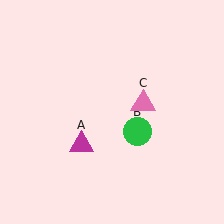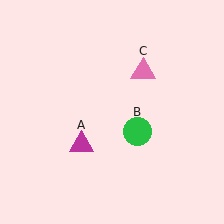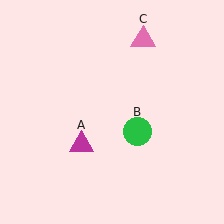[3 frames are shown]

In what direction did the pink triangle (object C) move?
The pink triangle (object C) moved up.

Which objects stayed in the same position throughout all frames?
Magenta triangle (object A) and green circle (object B) remained stationary.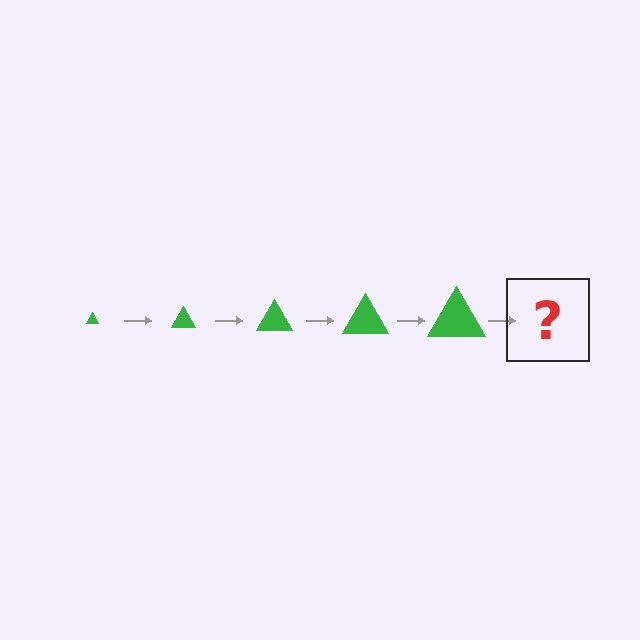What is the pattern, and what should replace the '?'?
The pattern is that the triangle gets progressively larger each step. The '?' should be a green triangle, larger than the previous one.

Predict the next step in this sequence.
The next step is a green triangle, larger than the previous one.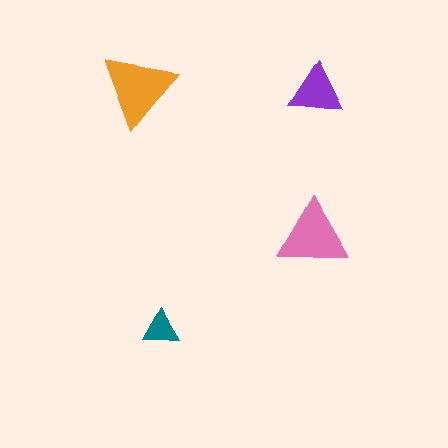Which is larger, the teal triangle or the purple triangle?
The purple one.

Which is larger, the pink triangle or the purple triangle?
The pink one.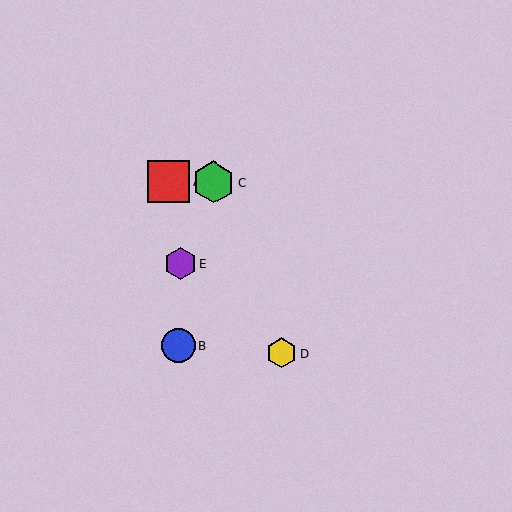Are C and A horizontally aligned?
Yes, both are at y≈182.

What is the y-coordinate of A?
Object A is at y≈182.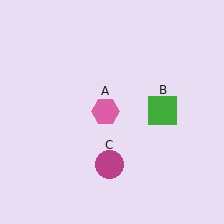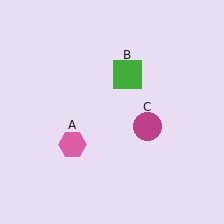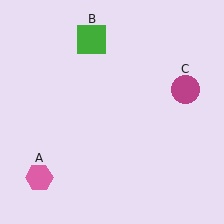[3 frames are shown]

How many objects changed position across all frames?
3 objects changed position: pink hexagon (object A), green square (object B), magenta circle (object C).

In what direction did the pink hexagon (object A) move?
The pink hexagon (object A) moved down and to the left.